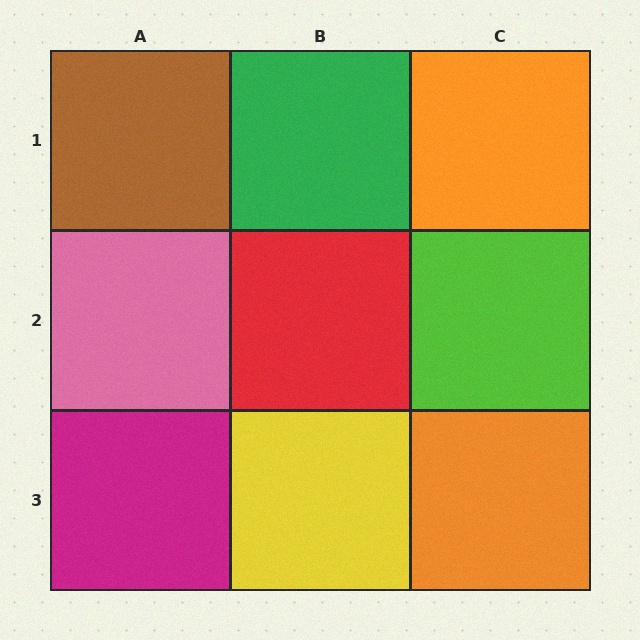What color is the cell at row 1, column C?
Orange.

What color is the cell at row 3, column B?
Yellow.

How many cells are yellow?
1 cell is yellow.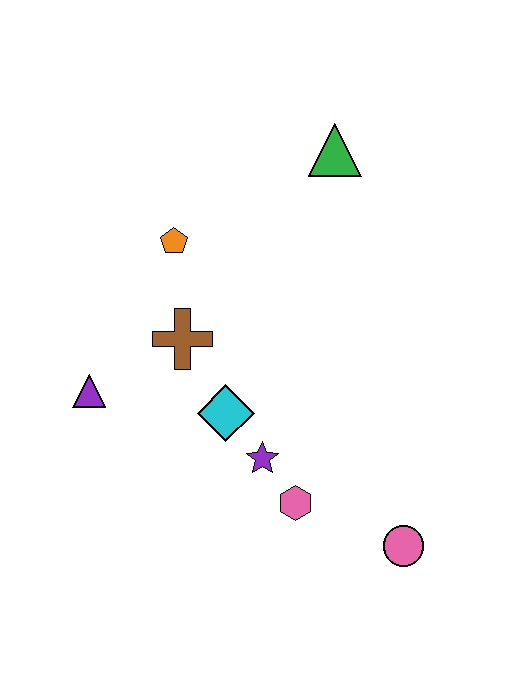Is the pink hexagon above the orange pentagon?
No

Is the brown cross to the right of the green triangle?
No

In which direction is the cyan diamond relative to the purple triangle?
The cyan diamond is to the right of the purple triangle.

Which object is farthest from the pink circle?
The green triangle is farthest from the pink circle.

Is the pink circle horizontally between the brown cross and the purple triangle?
No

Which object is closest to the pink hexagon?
The purple star is closest to the pink hexagon.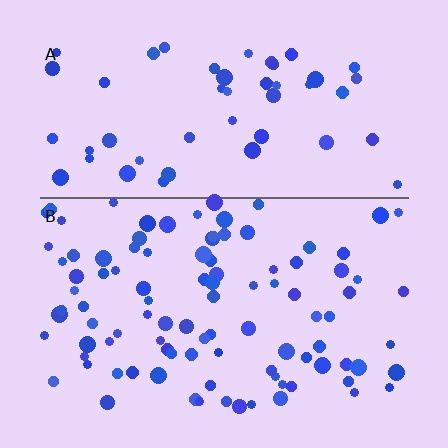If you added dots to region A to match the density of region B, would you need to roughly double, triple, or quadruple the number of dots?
Approximately double.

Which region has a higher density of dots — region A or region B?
B (the bottom).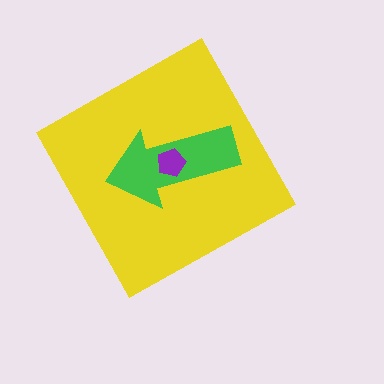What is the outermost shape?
The yellow diamond.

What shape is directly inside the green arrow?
The purple pentagon.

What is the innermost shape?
The purple pentagon.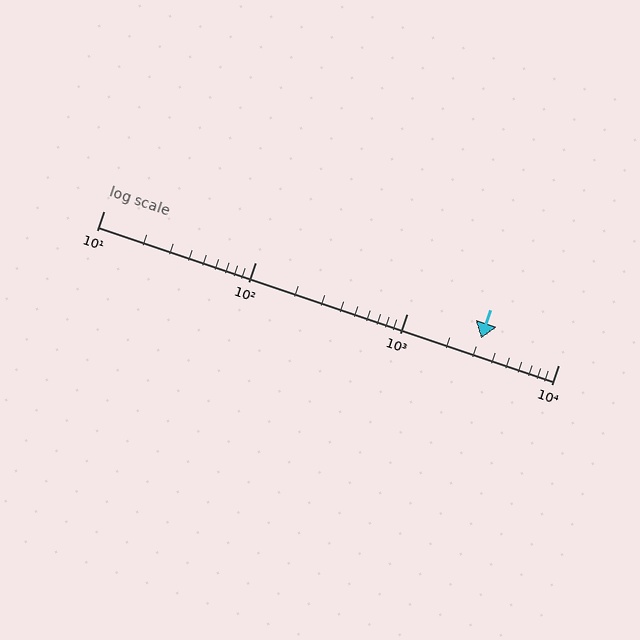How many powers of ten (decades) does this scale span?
The scale spans 3 decades, from 10 to 10000.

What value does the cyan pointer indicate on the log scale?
The pointer indicates approximately 3100.